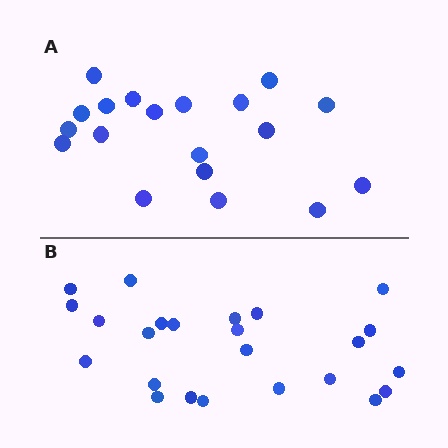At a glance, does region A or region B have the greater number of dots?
Region B (the bottom region) has more dots.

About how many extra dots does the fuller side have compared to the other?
Region B has about 5 more dots than region A.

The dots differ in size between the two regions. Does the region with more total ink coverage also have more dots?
No. Region A has more total ink coverage because its dots are larger, but region B actually contains more individual dots. Total area can be misleading — the number of items is what matters here.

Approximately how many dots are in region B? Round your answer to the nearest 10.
About 20 dots. (The exact count is 24, which rounds to 20.)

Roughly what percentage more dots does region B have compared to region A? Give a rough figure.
About 25% more.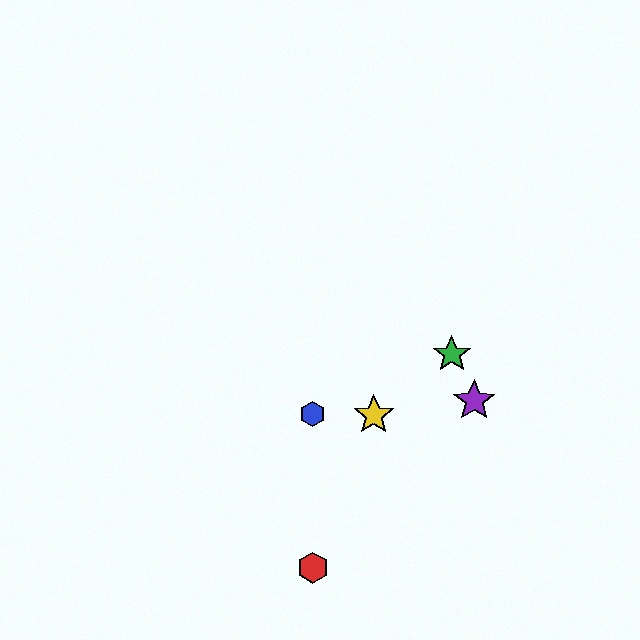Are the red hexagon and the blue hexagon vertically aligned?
Yes, both are at x≈313.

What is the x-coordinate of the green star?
The green star is at x≈452.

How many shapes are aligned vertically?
2 shapes (the red hexagon, the blue hexagon) are aligned vertically.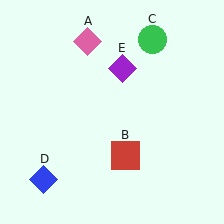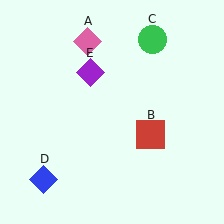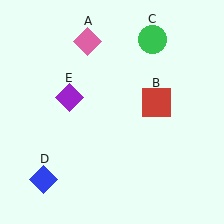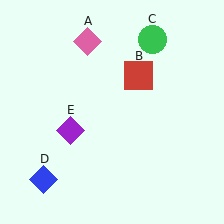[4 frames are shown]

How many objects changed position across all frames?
2 objects changed position: red square (object B), purple diamond (object E).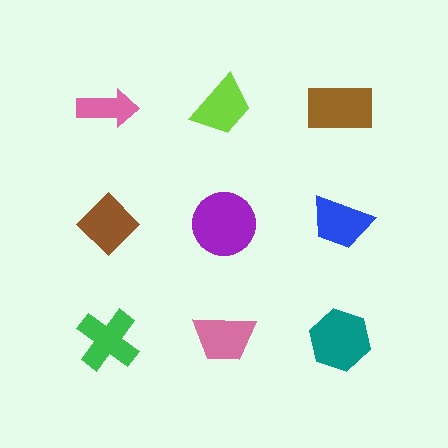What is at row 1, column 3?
A brown rectangle.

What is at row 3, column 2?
A pink trapezoid.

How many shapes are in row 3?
3 shapes.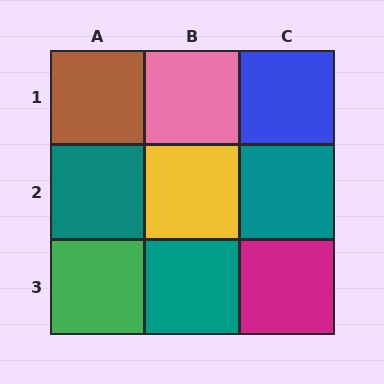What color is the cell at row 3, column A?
Green.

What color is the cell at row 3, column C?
Magenta.